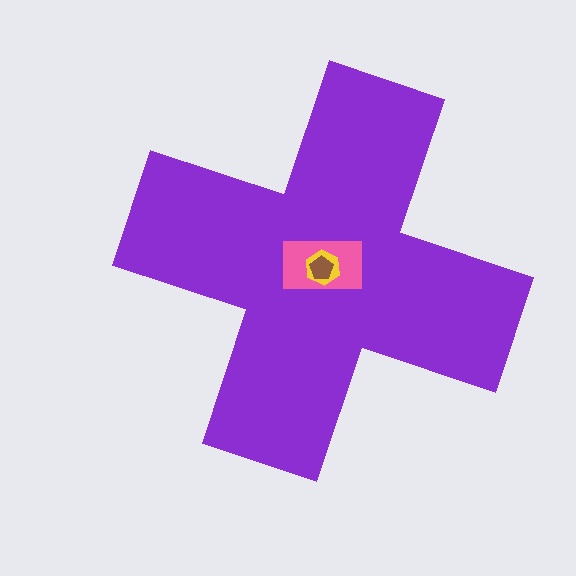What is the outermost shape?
The purple cross.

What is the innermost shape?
The brown pentagon.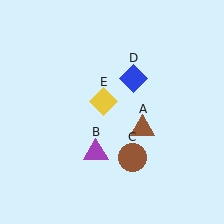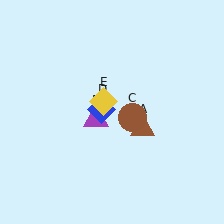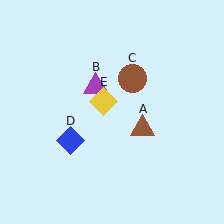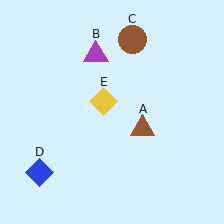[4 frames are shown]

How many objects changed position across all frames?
3 objects changed position: purple triangle (object B), brown circle (object C), blue diamond (object D).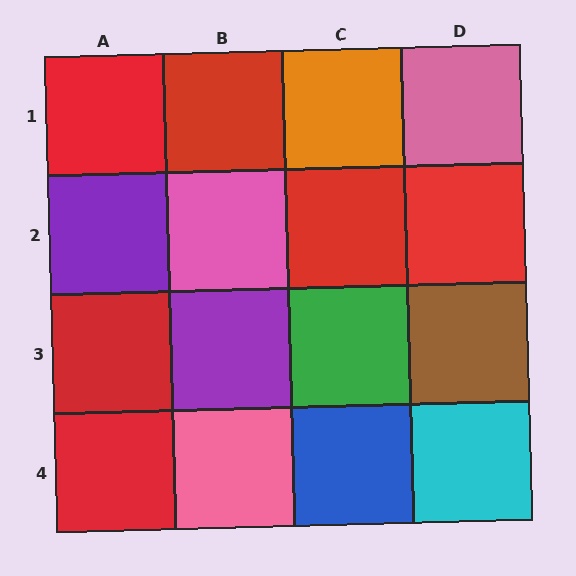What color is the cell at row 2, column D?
Red.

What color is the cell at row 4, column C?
Blue.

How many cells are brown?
1 cell is brown.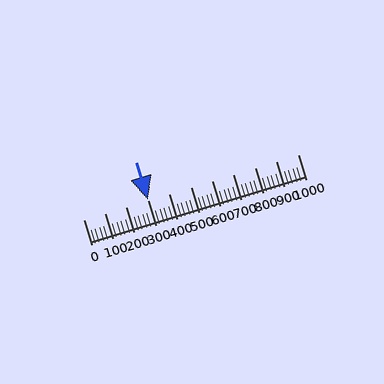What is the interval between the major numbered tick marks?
The major tick marks are spaced 100 units apart.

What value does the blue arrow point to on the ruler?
The blue arrow points to approximately 300.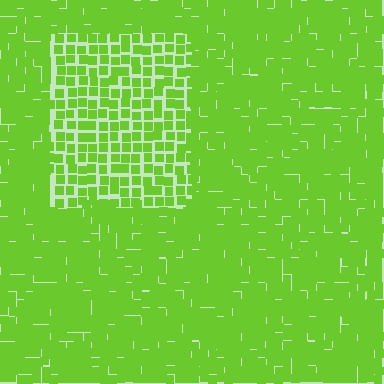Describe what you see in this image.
The image contains small lime elements arranged at two different densities. A rectangle-shaped region is visible where the elements are less densely packed than the surrounding area.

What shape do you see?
I see a rectangle.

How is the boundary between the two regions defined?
The boundary is defined by a change in element density (approximately 1.7x ratio). All elements are the same color, size, and shape.